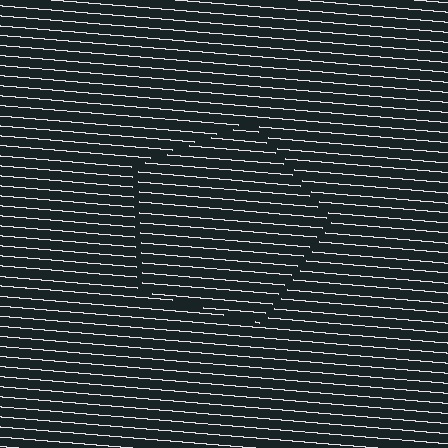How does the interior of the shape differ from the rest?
The interior of the shape contains the same grating, shifted by half a period — the contour is defined by the phase discontinuity where line-ends from the inner and outer gratings abut.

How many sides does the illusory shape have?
5 sides — the line-ends trace a pentagon.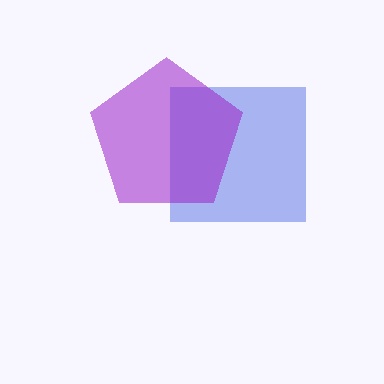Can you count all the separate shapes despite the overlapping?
Yes, there are 2 separate shapes.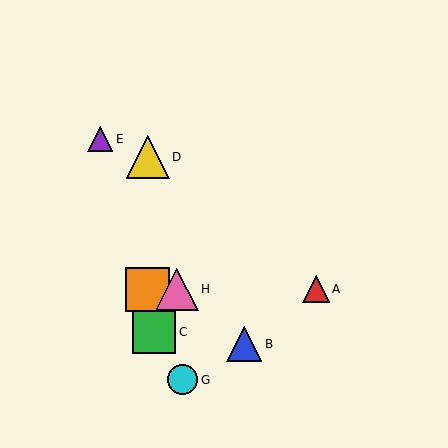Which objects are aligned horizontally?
Objects A, F, H are aligned horizontally.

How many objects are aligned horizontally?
3 objects (A, F, H) are aligned horizontally.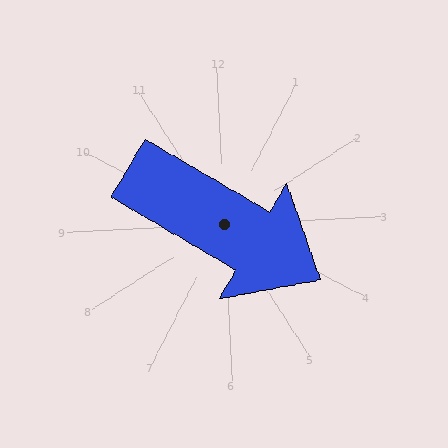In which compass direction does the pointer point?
Southeast.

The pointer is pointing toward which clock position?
Roughly 4 o'clock.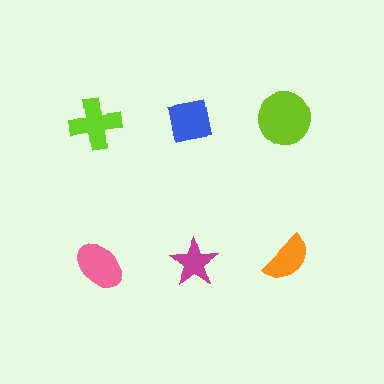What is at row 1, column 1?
A lime cross.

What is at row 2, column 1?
A pink ellipse.